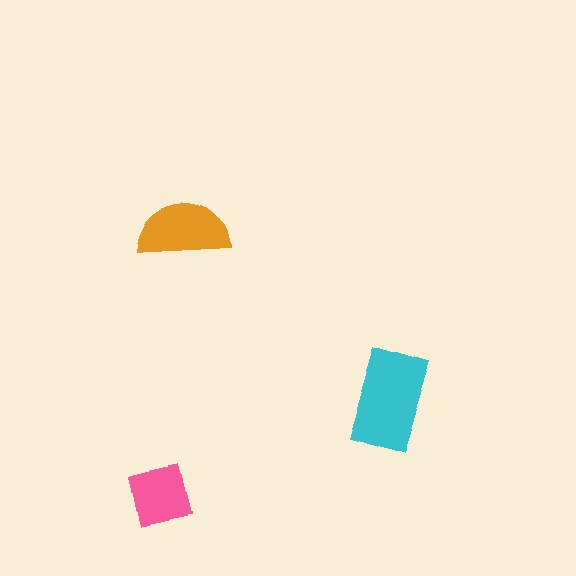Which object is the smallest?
The pink square.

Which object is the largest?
The cyan rectangle.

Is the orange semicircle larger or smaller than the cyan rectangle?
Smaller.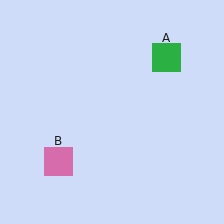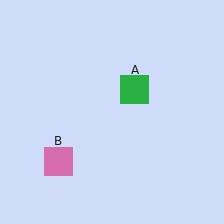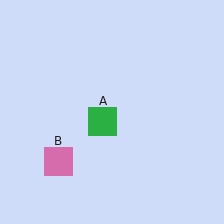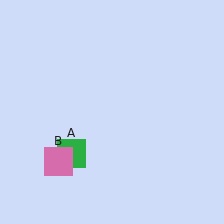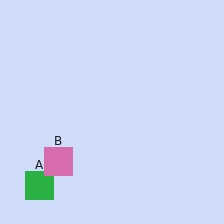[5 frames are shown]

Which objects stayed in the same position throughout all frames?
Pink square (object B) remained stationary.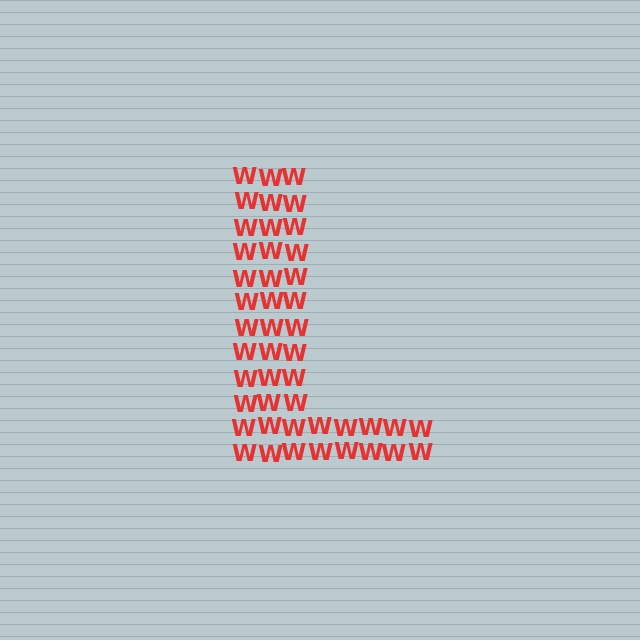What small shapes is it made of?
It is made of small letter W's.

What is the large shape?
The large shape is the letter L.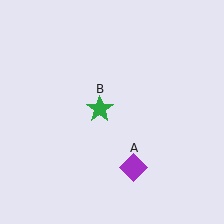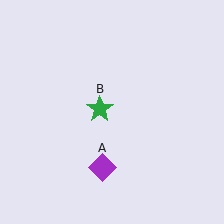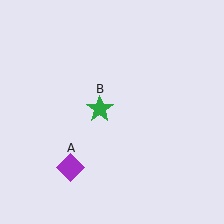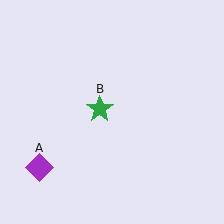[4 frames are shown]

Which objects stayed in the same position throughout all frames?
Green star (object B) remained stationary.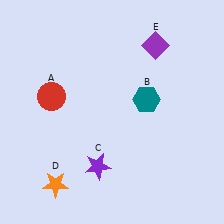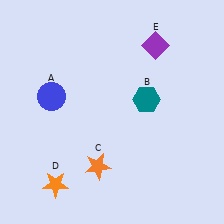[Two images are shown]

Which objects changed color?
A changed from red to blue. C changed from purple to orange.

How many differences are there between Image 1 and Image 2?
There are 2 differences between the two images.